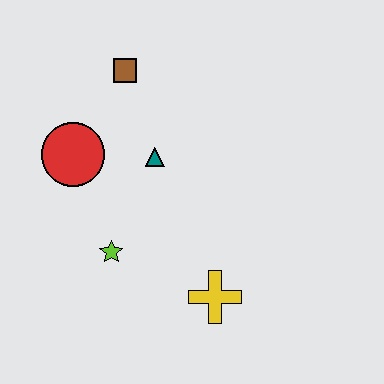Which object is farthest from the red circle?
The yellow cross is farthest from the red circle.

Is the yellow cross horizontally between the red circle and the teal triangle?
No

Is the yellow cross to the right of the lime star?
Yes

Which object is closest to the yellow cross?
The lime star is closest to the yellow cross.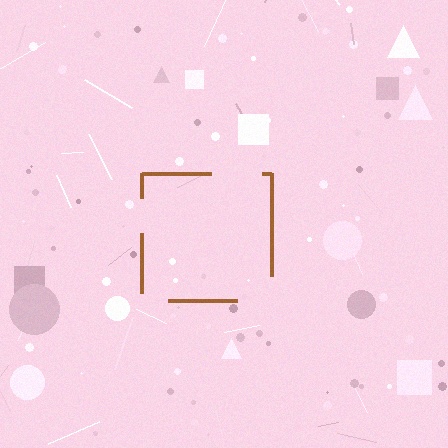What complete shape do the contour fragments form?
The contour fragments form a square.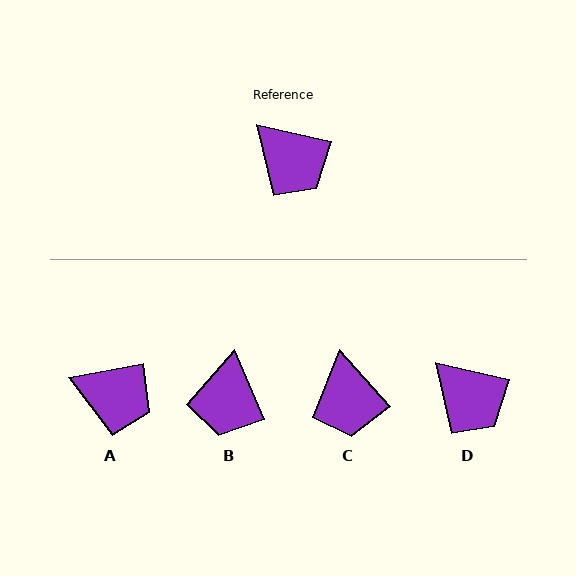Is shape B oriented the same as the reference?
No, it is off by about 54 degrees.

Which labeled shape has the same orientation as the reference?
D.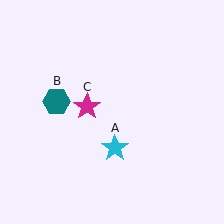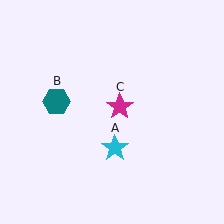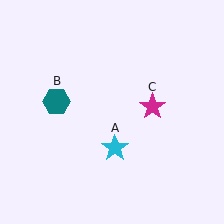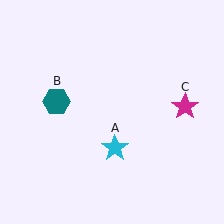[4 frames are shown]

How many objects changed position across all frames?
1 object changed position: magenta star (object C).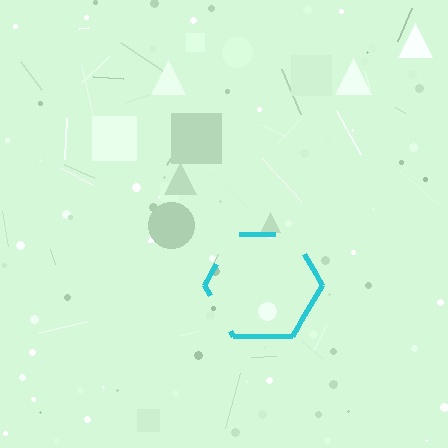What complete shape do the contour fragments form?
The contour fragments form a hexagon.